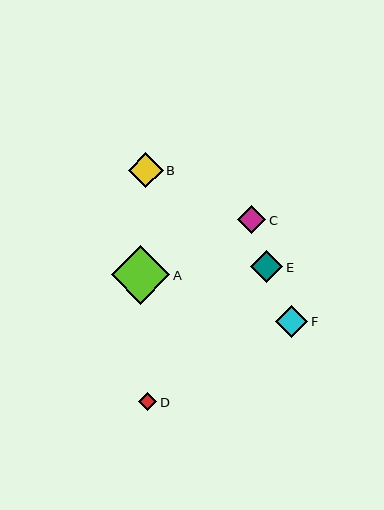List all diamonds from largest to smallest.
From largest to smallest: A, B, E, F, C, D.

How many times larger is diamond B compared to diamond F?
Diamond B is approximately 1.1 times the size of diamond F.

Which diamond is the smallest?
Diamond D is the smallest with a size of approximately 18 pixels.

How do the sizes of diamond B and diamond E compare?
Diamond B and diamond E are approximately the same size.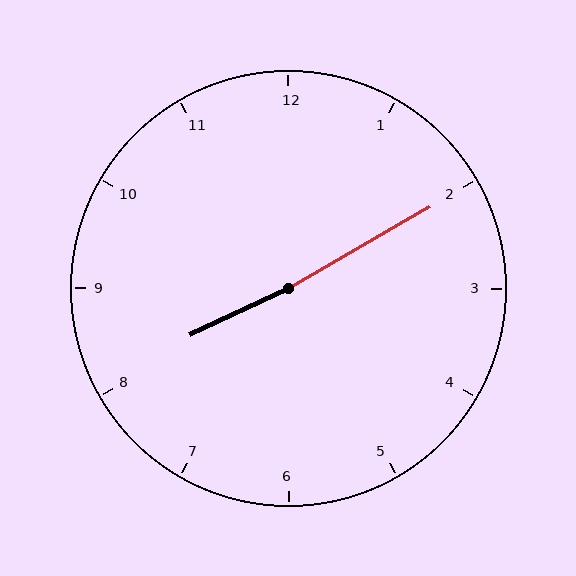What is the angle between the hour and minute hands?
Approximately 175 degrees.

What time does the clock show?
8:10.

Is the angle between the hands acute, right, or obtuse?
It is obtuse.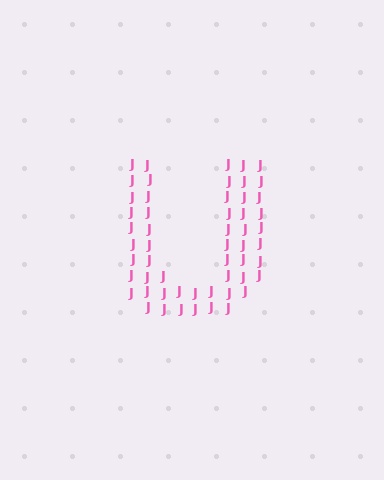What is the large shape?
The large shape is the letter U.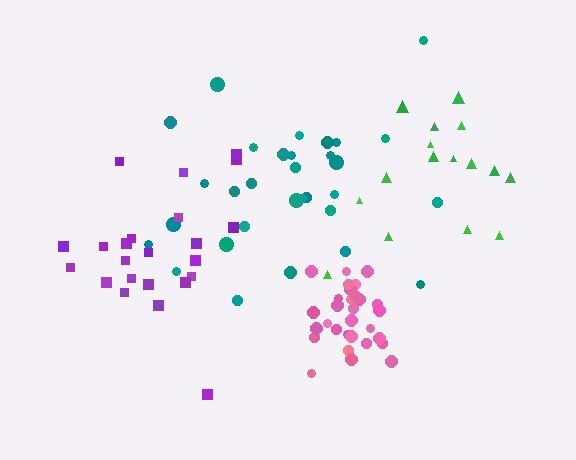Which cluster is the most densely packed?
Pink.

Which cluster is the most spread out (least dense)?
Green.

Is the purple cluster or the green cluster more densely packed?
Purple.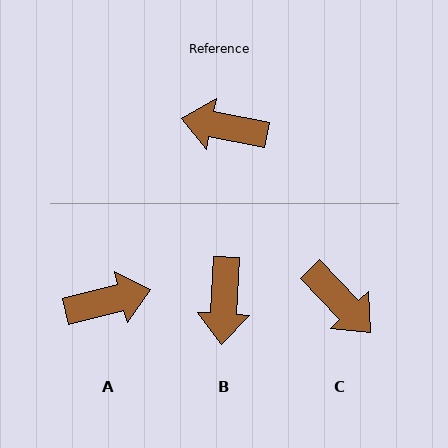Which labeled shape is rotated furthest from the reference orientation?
A, about 154 degrees away.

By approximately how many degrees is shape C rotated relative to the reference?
Approximately 145 degrees counter-clockwise.